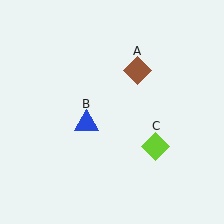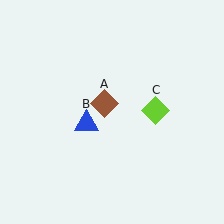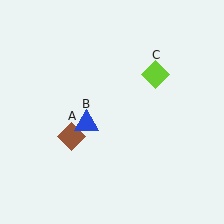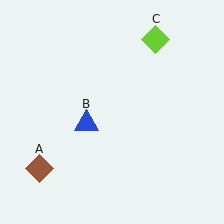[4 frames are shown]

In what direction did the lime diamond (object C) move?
The lime diamond (object C) moved up.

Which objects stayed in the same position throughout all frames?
Blue triangle (object B) remained stationary.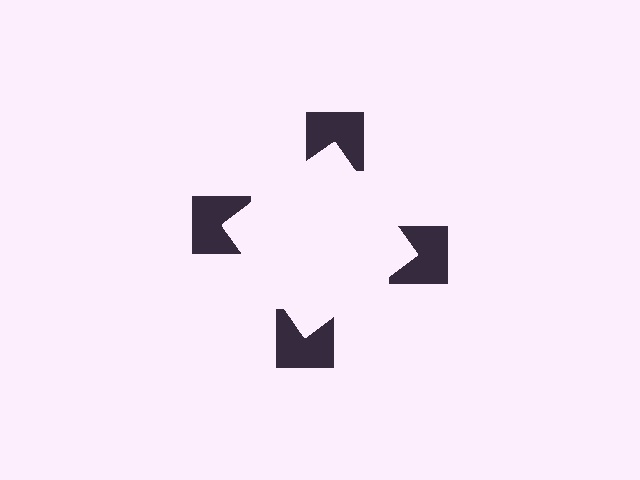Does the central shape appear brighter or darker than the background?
It typically appears slightly brighter than the background, even though no actual brightness change is drawn.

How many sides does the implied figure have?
4 sides.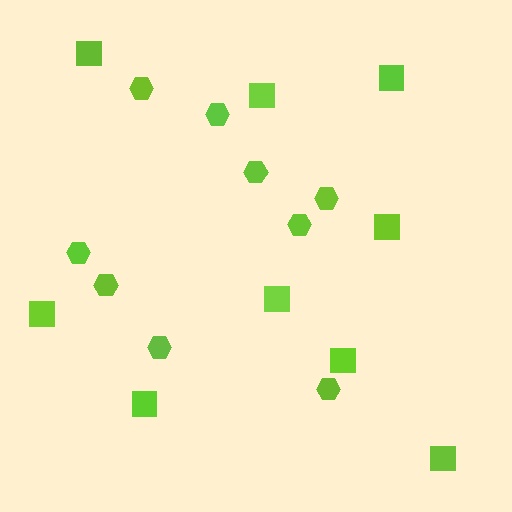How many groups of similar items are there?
There are 2 groups: one group of squares (9) and one group of hexagons (9).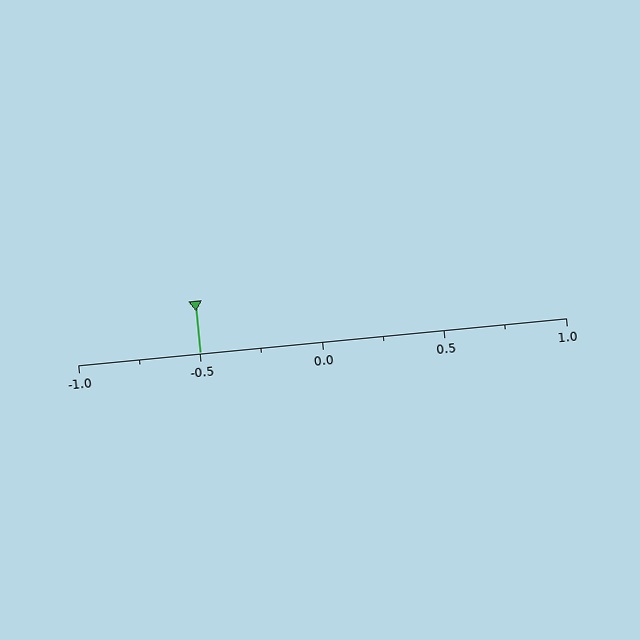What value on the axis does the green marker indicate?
The marker indicates approximately -0.5.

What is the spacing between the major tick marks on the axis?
The major ticks are spaced 0.5 apart.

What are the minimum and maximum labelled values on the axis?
The axis runs from -1.0 to 1.0.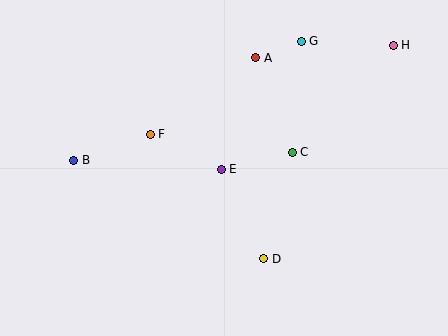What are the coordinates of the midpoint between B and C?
The midpoint between B and C is at (183, 156).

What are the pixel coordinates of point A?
Point A is at (256, 58).